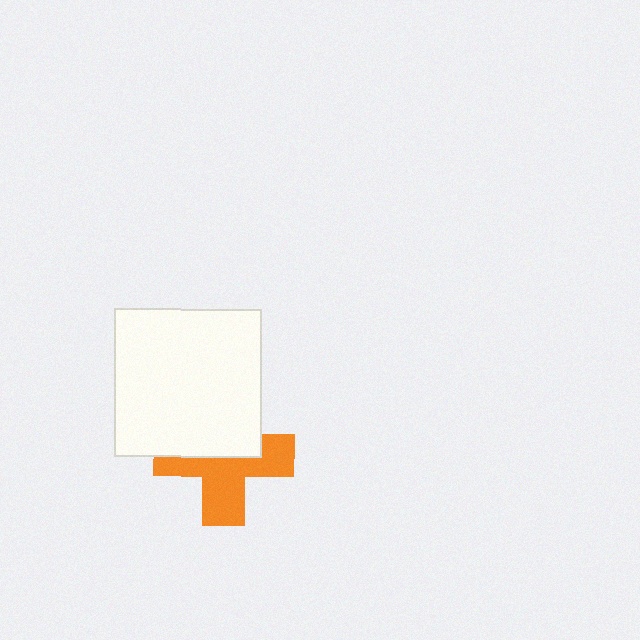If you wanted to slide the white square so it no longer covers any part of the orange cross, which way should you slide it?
Slide it up — that is the most direct way to separate the two shapes.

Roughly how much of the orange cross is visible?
About half of it is visible (roughly 55%).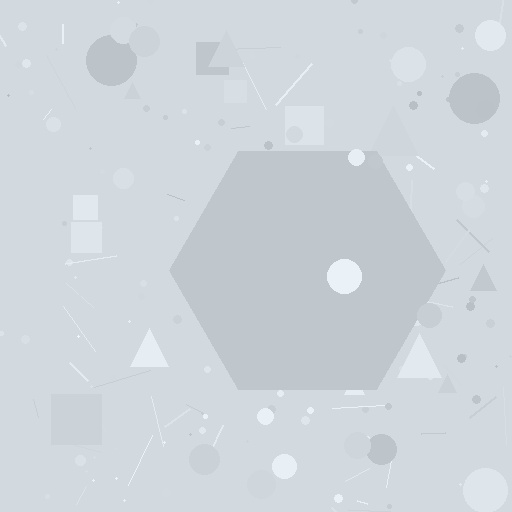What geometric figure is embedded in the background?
A hexagon is embedded in the background.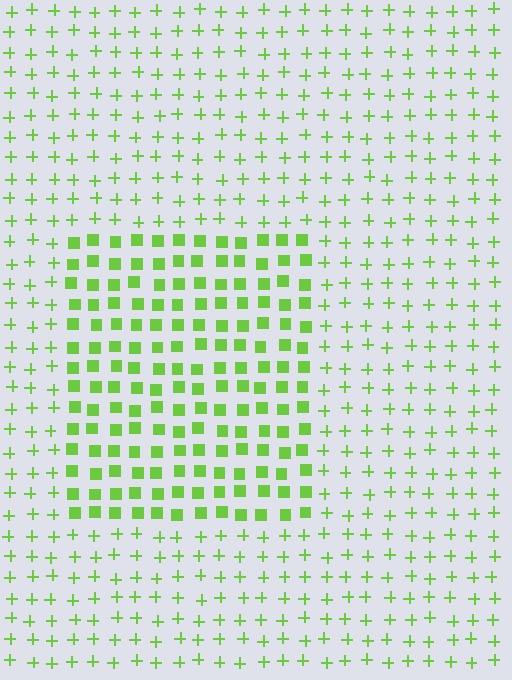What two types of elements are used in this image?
The image uses squares inside the rectangle region and plus signs outside it.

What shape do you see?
I see a rectangle.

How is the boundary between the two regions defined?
The boundary is defined by a change in element shape: squares inside vs. plus signs outside. All elements share the same color and spacing.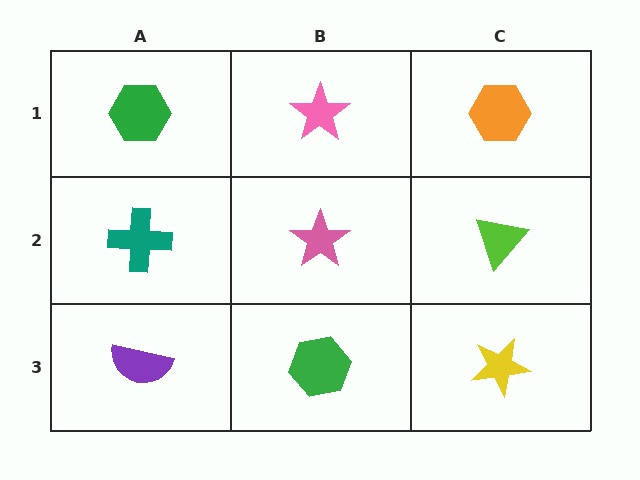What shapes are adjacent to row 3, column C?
A lime triangle (row 2, column C), a green hexagon (row 3, column B).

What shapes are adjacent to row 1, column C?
A lime triangle (row 2, column C), a pink star (row 1, column B).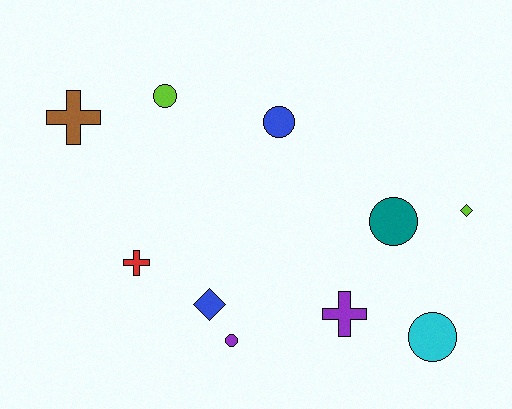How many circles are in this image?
There are 5 circles.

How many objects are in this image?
There are 10 objects.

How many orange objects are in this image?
There are no orange objects.